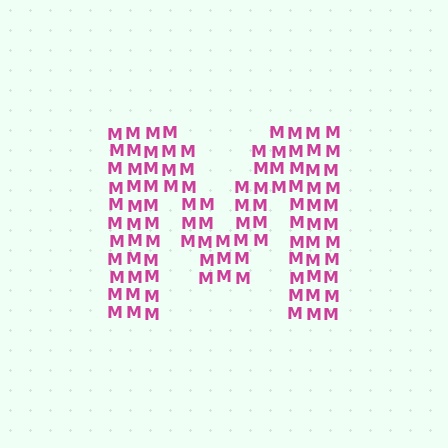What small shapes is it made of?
It is made of small letter M's.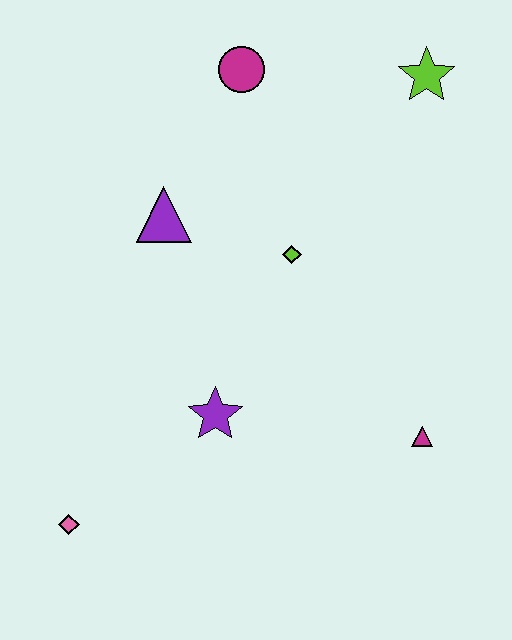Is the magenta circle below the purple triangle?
No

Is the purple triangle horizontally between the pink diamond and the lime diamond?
Yes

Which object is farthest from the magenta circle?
The pink diamond is farthest from the magenta circle.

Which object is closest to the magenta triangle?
The purple star is closest to the magenta triangle.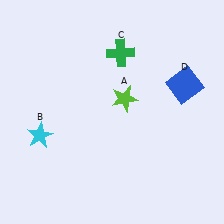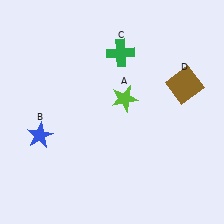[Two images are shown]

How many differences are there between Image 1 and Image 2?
There are 2 differences between the two images.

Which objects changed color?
B changed from cyan to blue. D changed from blue to brown.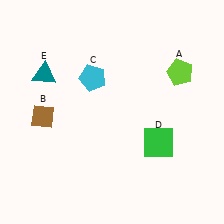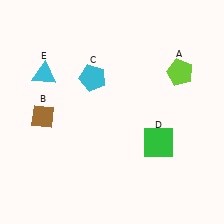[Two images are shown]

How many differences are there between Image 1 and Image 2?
There is 1 difference between the two images.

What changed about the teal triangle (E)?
In Image 1, E is teal. In Image 2, it changed to cyan.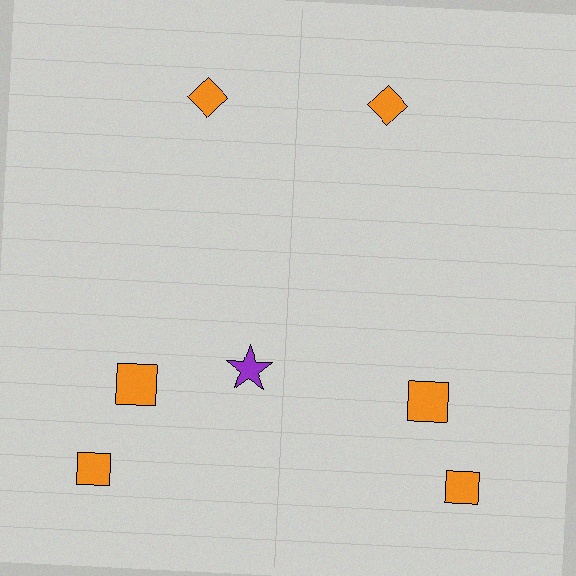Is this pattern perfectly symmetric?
No, the pattern is not perfectly symmetric. A purple star is missing from the right side.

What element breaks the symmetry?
A purple star is missing from the right side.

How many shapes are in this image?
There are 7 shapes in this image.